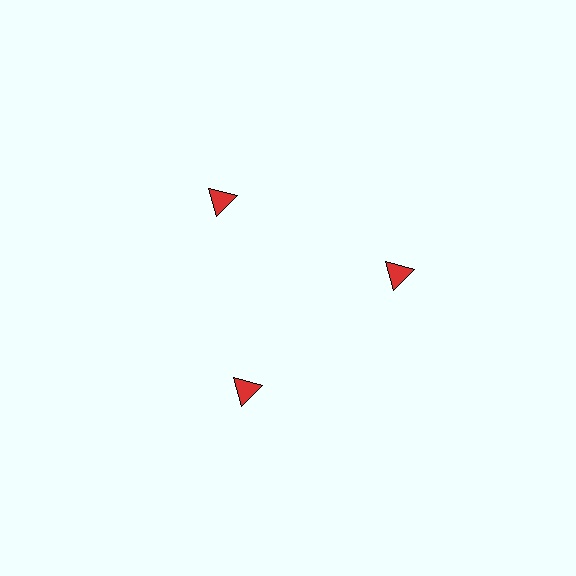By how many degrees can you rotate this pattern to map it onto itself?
The pattern maps onto itself every 120 degrees of rotation.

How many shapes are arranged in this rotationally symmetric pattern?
There are 3 shapes, arranged in 3 groups of 1.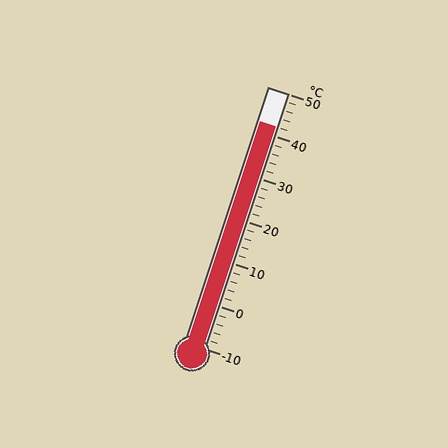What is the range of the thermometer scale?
The thermometer scale ranges from -10°C to 50°C.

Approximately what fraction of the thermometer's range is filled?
The thermometer is filled to approximately 85% of its range.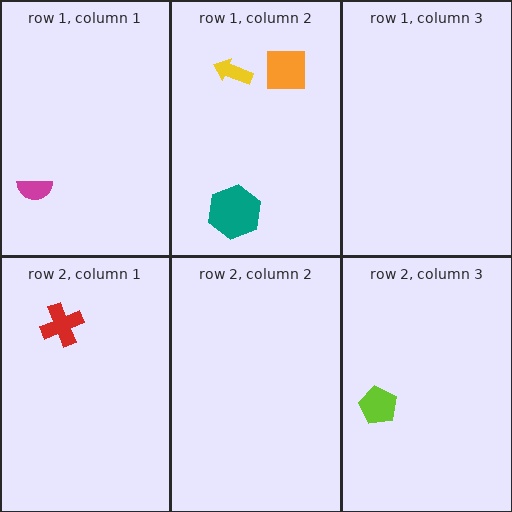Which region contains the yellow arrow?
The row 1, column 2 region.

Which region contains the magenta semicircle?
The row 1, column 1 region.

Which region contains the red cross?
The row 2, column 1 region.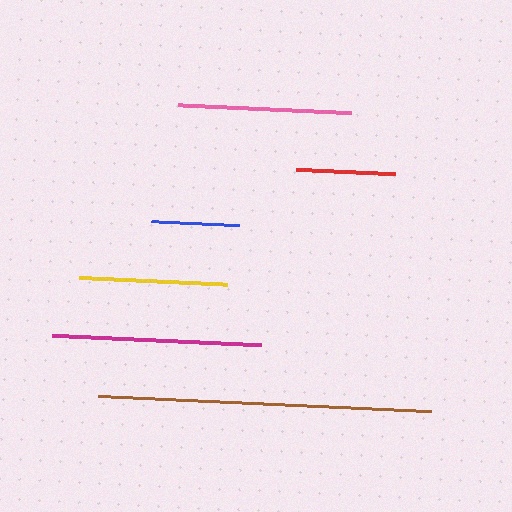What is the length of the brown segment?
The brown segment is approximately 334 pixels long.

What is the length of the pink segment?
The pink segment is approximately 173 pixels long.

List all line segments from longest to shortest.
From longest to shortest: brown, magenta, pink, yellow, red, blue.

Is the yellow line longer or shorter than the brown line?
The brown line is longer than the yellow line.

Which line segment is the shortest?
The blue line is the shortest at approximately 89 pixels.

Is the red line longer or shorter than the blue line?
The red line is longer than the blue line.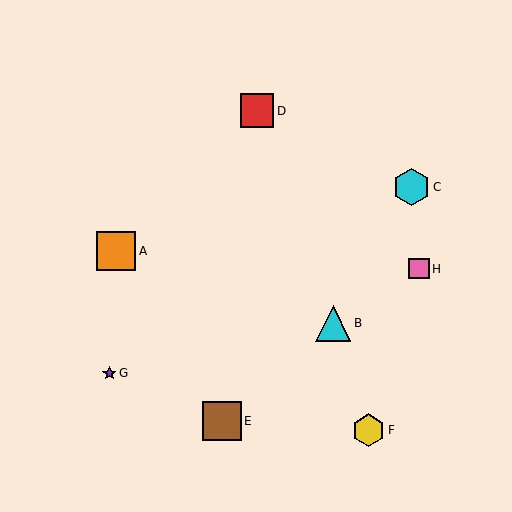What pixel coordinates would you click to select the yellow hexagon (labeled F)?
Click at (369, 430) to select the yellow hexagon F.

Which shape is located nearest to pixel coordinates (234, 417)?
The brown square (labeled E) at (222, 421) is nearest to that location.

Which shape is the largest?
The brown square (labeled E) is the largest.